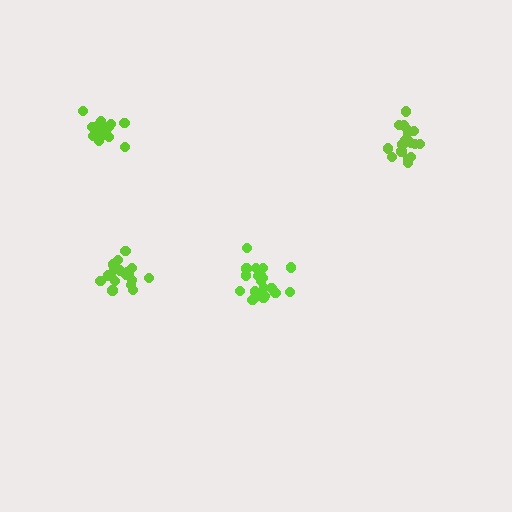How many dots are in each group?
Group 1: 15 dots, Group 2: 19 dots, Group 3: 21 dots, Group 4: 18 dots (73 total).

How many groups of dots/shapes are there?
There are 4 groups.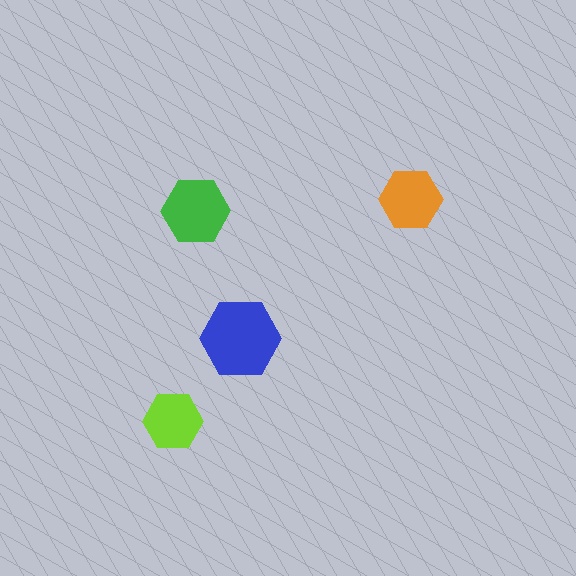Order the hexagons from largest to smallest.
the blue one, the green one, the orange one, the lime one.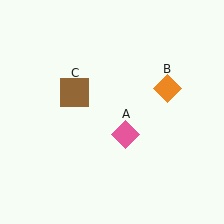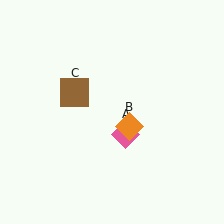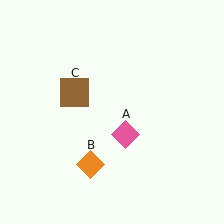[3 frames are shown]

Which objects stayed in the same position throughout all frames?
Pink diamond (object A) and brown square (object C) remained stationary.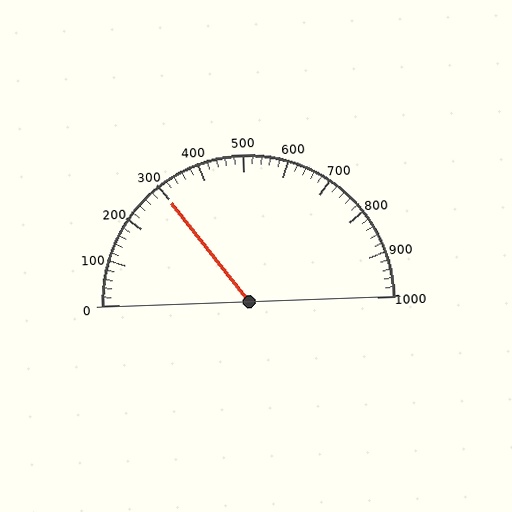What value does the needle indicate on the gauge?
The needle indicates approximately 300.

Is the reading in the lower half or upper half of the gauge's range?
The reading is in the lower half of the range (0 to 1000).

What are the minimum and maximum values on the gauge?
The gauge ranges from 0 to 1000.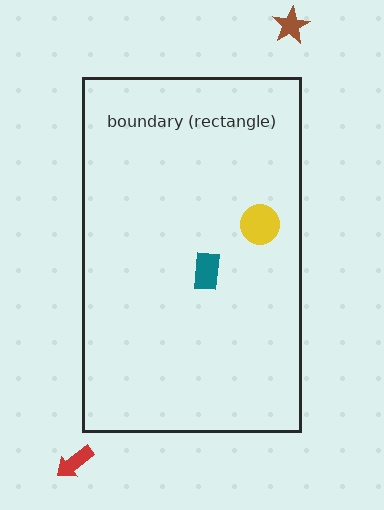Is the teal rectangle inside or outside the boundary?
Inside.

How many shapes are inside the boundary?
2 inside, 2 outside.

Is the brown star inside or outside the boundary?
Outside.